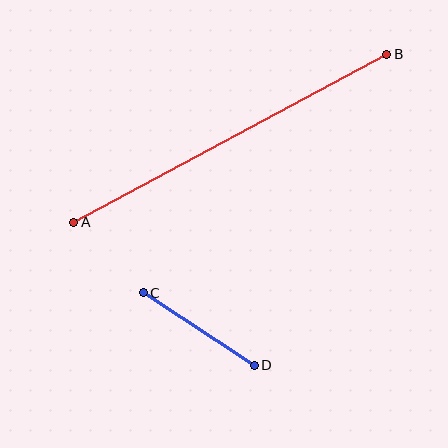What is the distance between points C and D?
The distance is approximately 133 pixels.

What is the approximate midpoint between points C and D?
The midpoint is at approximately (199, 329) pixels.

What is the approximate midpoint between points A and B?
The midpoint is at approximately (230, 138) pixels.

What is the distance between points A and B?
The distance is approximately 355 pixels.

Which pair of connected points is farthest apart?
Points A and B are farthest apart.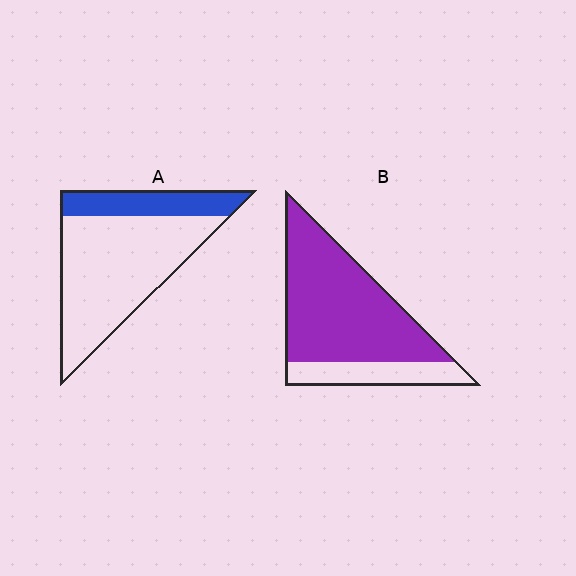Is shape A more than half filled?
No.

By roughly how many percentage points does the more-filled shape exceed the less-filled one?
By roughly 50 percentage points (B over A).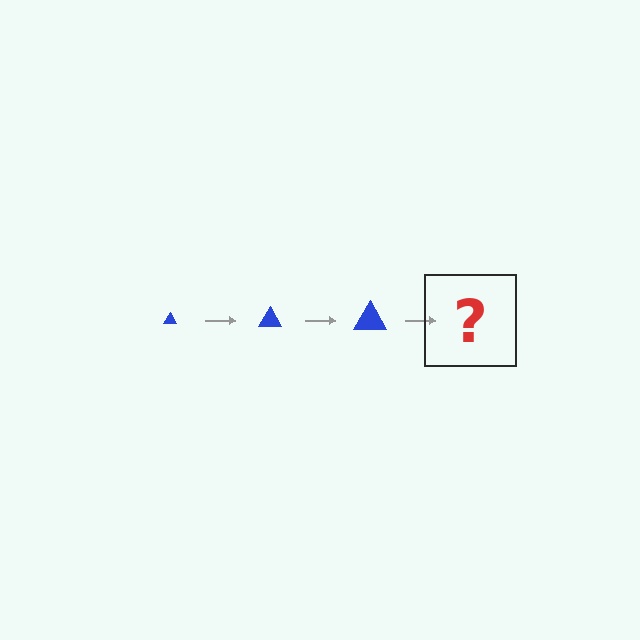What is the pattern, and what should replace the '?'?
The pattern is that the triangle gets progressively larger each step. The '?' should be a blue triangle, larger than the previous one.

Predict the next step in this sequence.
The next step is a blue triangle, larger than the previous one.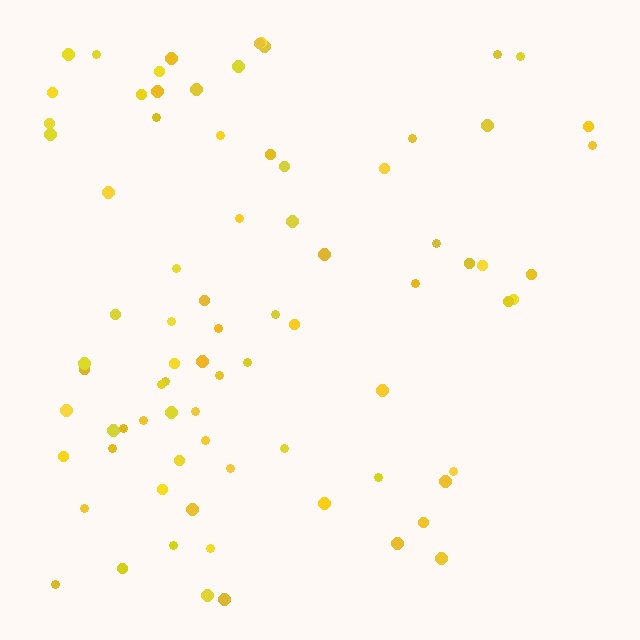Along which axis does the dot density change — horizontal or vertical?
Horizontal.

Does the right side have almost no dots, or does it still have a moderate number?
Still a moderate number, just noticeably fewer than the left.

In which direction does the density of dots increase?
From right to left, with the left side densest.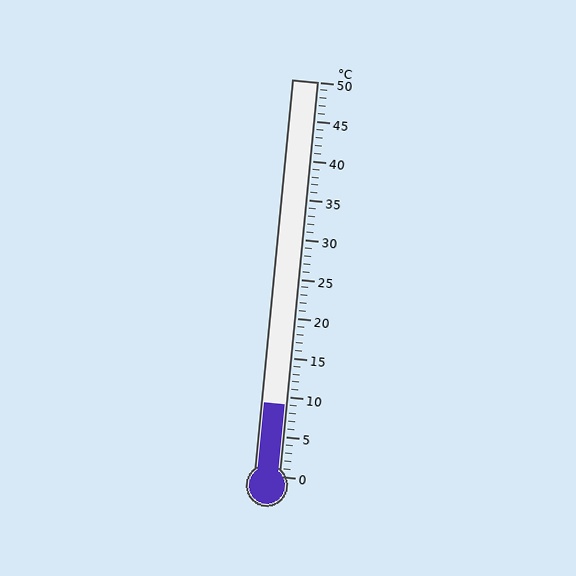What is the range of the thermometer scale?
The thermometer scale ranges from 0°C to 50°C.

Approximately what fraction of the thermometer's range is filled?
The thermometer is filled to approximately 20% of its range.